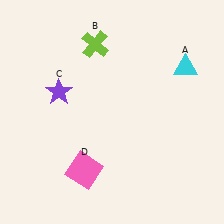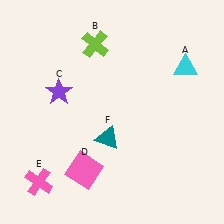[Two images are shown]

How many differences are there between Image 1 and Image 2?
There are 2 differences between the two images.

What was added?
A pink cross (E), a teal triangle (F) were added in Image 2.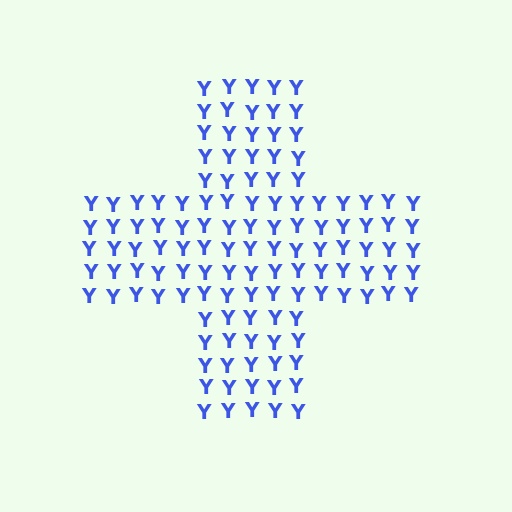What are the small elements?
The small elements are letter Y's.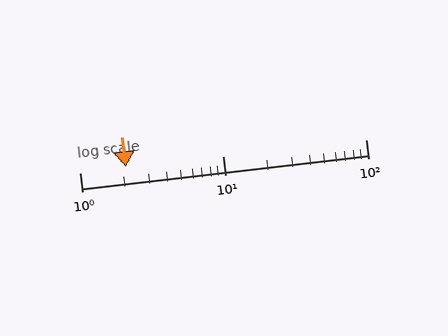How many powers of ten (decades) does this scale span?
The scale spans 2 decades, from 1 to 100.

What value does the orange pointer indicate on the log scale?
The pointer indicates approximately 2.1.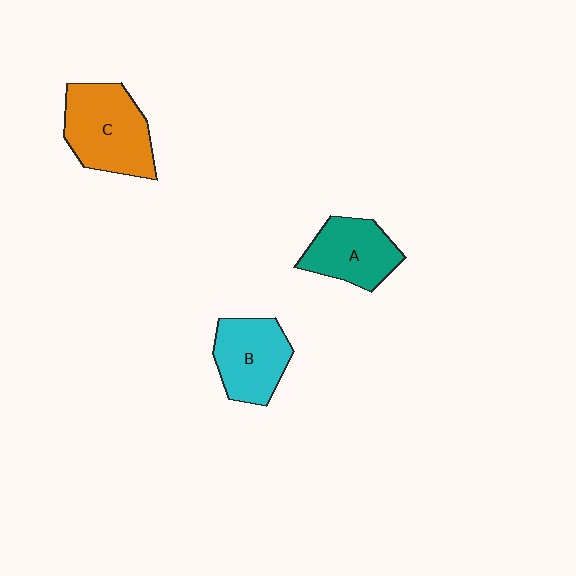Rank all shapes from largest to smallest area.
From largest to smallest: C (orange), B (cyan), A (teal).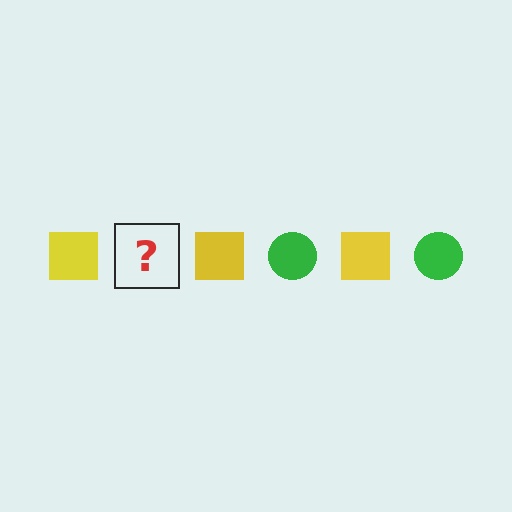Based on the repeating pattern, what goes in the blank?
The blank should be a green circle.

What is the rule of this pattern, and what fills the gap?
The rule is that the pattern alternates between yellow square and green circle. The gap should be filled with a green circle.